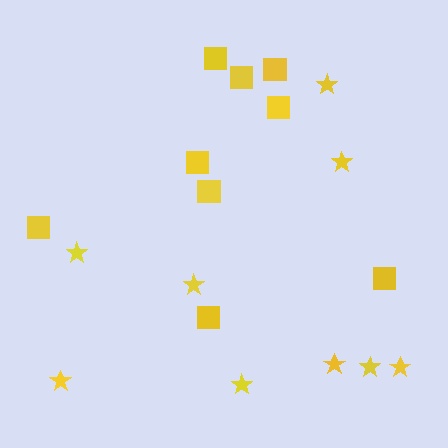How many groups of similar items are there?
There are 2 groups: one group of stars (9) and one group of squares (9).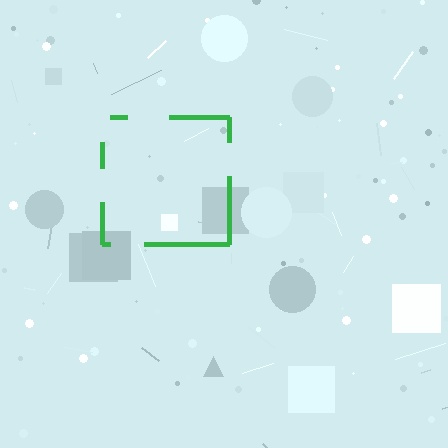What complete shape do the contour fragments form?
The contour fragments form a square.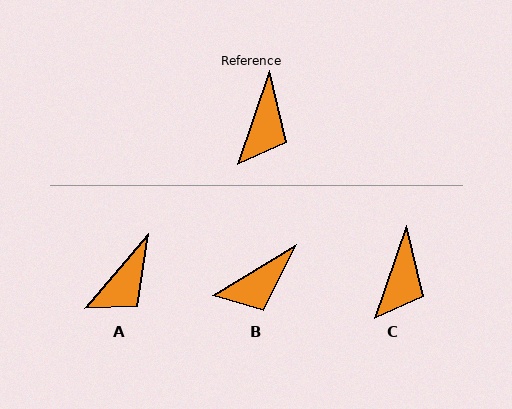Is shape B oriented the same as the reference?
No, it is off by about 40 degrees.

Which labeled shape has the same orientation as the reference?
C.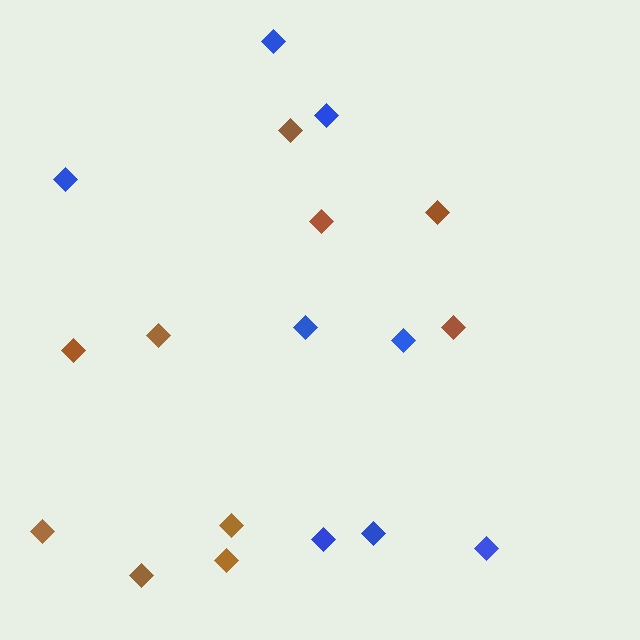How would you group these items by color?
There are 2 groups: one group of brown diamonds (10) and one group of blue diamonds (8).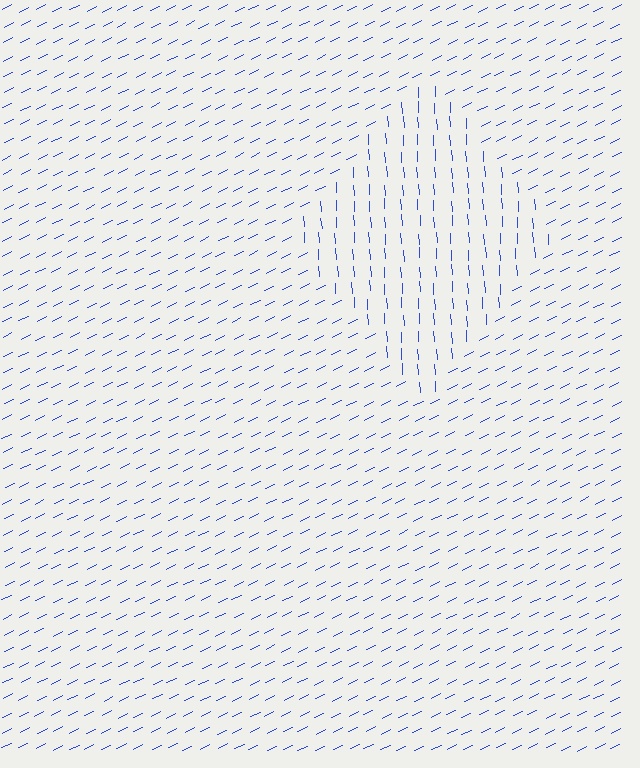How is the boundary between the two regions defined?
The boundary is defined purely by a change in line orientation (approximately 67 degrees difference). All lines are the same color and thickness.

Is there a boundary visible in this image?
Yes, there is a texture boundary formed by a change in line orientation.